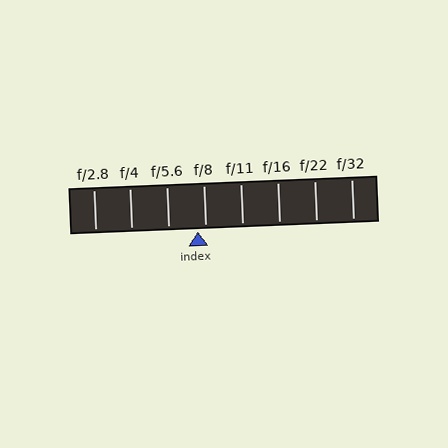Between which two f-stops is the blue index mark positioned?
The index mark is between f/5.6 and f/8.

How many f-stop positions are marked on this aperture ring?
There are 8 f-stop positions marked.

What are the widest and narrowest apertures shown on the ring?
The widest aperture shown is f/2.8 and the narrowest is f/32.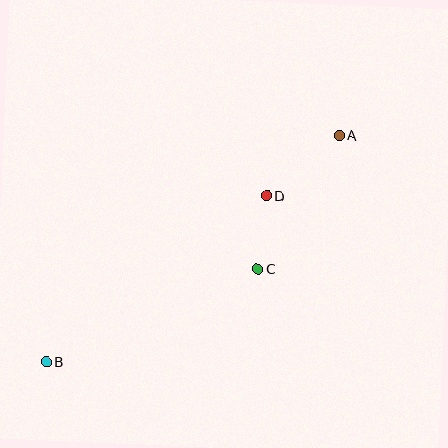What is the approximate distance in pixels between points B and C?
The distance between B and C is approximately 231 pixels.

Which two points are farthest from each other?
Points A and B are farthest from each other.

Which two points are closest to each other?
Points C and D are closest to each other.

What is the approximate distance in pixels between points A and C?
The distance between A and C is approximately 156 pixels.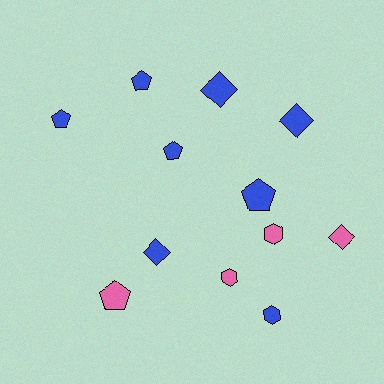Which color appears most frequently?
Blue, with 8 objects.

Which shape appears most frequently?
Pentagon, with 5 objects.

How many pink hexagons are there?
There are 2 pink hexagons.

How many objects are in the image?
There are 12 objects.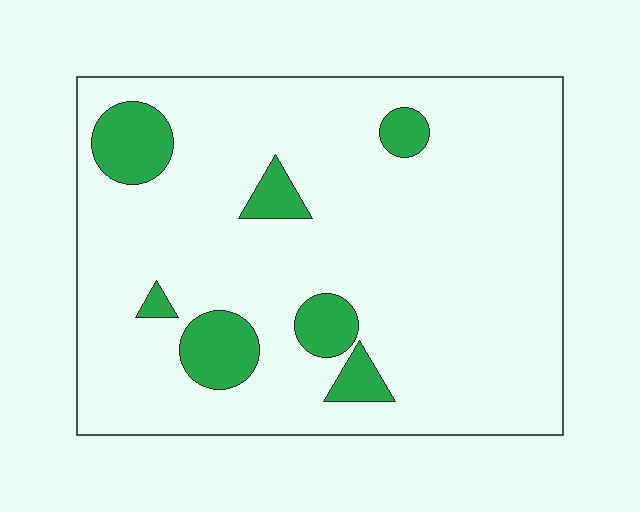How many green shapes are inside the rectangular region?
7.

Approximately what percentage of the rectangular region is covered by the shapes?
Approximately 10%.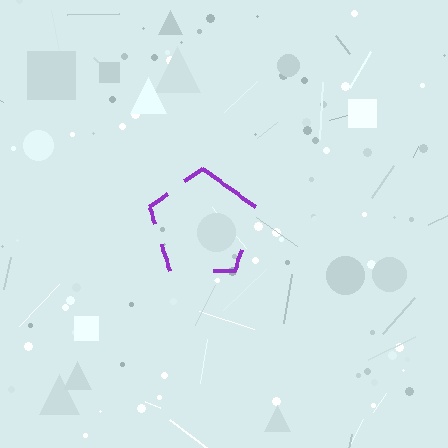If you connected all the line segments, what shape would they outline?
They would outline a pentagon.